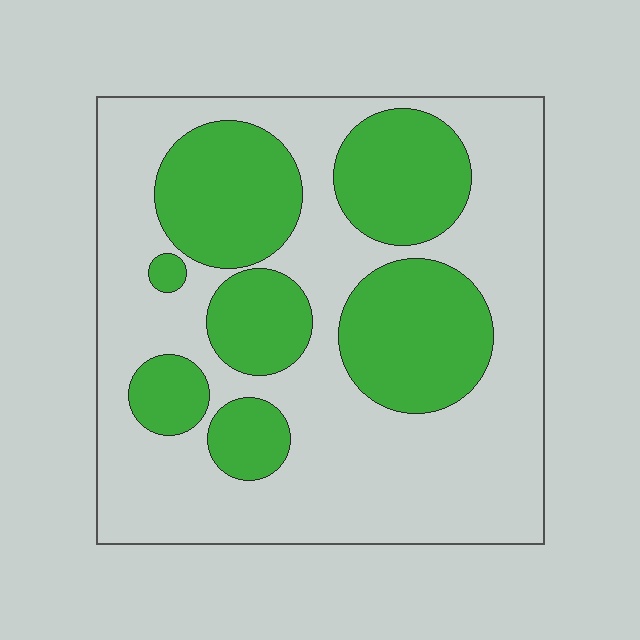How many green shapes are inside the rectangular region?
7.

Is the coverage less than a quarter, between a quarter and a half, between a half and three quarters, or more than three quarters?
Between a quarter and a half.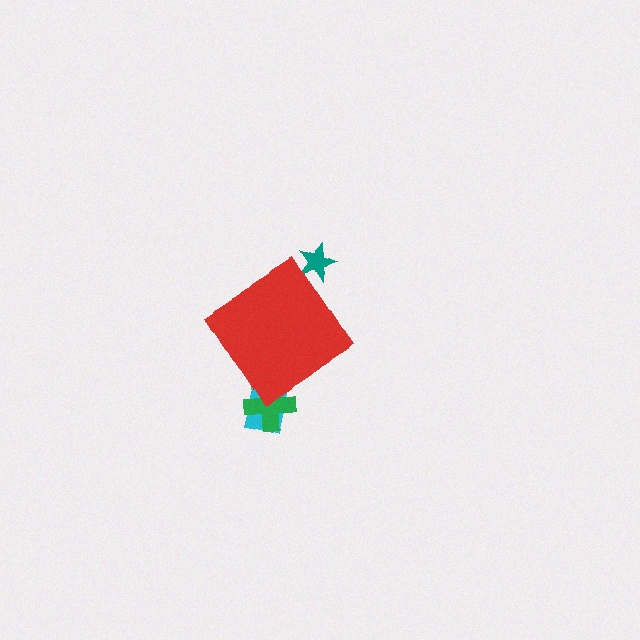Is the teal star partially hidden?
Yes, the teal star is partially hidden behind the red diamond.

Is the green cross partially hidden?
Yes, the green cross is partially hidden behind the red diamond.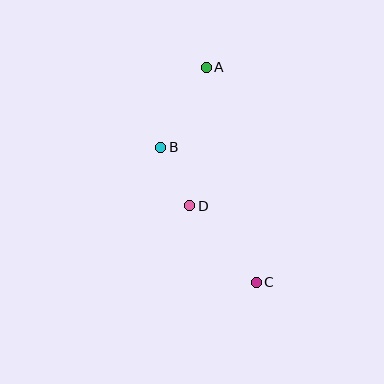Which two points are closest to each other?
Points B and D are closest to each other.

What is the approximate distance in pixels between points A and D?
The distance between A and D is approximately 140 pixels.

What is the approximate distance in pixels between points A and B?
The distance between A and B is approximately 92 pixels.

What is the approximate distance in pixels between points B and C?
The distance between B and C is approximately 165 pixels.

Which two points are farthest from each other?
Points A and C are farthest from each other.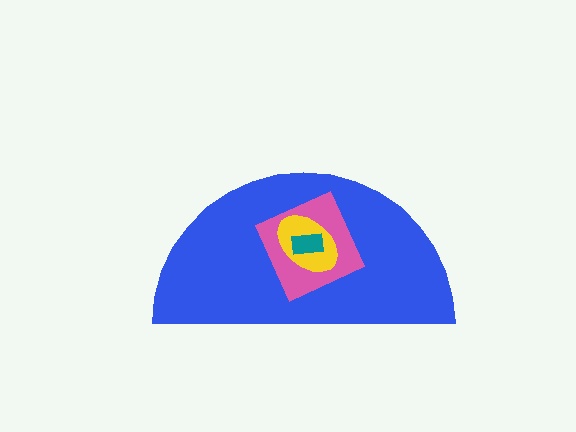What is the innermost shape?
The teal rectangle.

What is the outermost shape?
The blue semicircle.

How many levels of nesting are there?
4.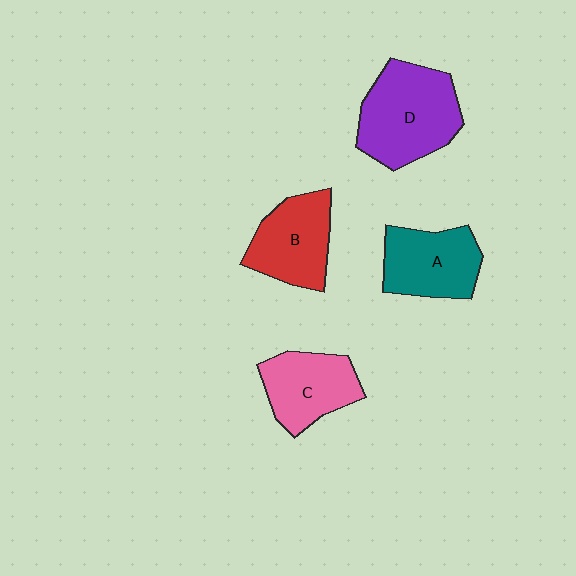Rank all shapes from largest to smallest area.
From largest to smallest: D (purple), A (teal), B (red), C (pink).